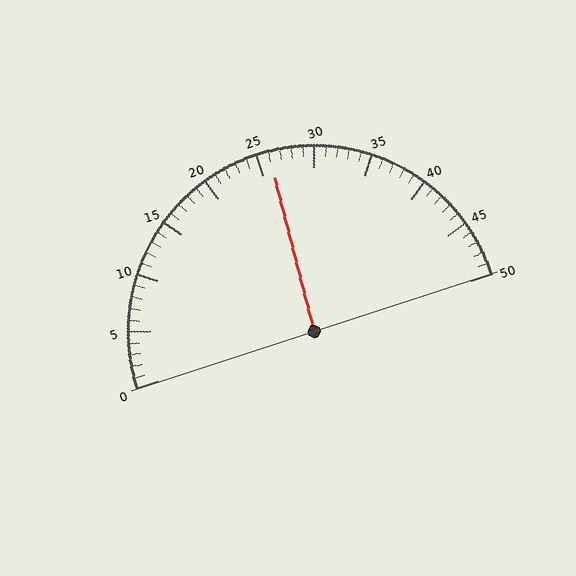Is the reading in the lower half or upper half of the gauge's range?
The reading is in the upper half of the range (0 to 50).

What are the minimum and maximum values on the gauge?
The gauge ranges from 0 to 50.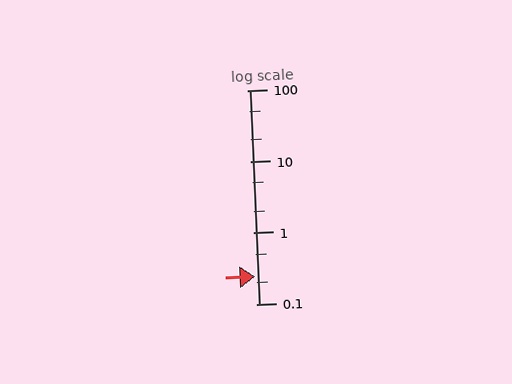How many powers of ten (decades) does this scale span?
The scale spans 3 decades, from 0.1 to 100.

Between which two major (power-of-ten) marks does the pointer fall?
The pointer is between 0.1 and 1.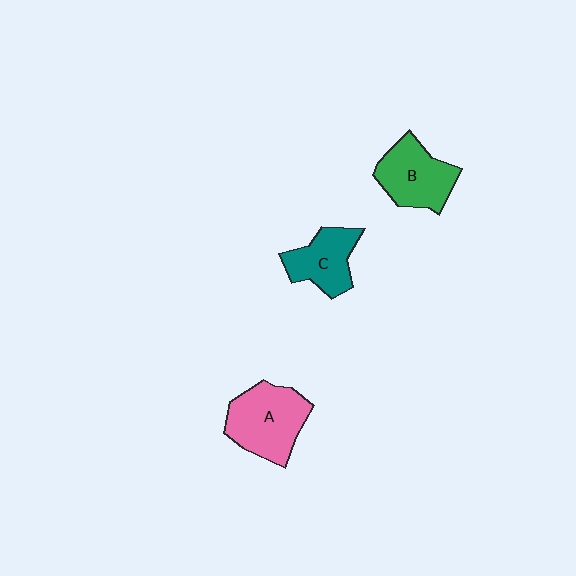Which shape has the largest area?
Shape A (pink).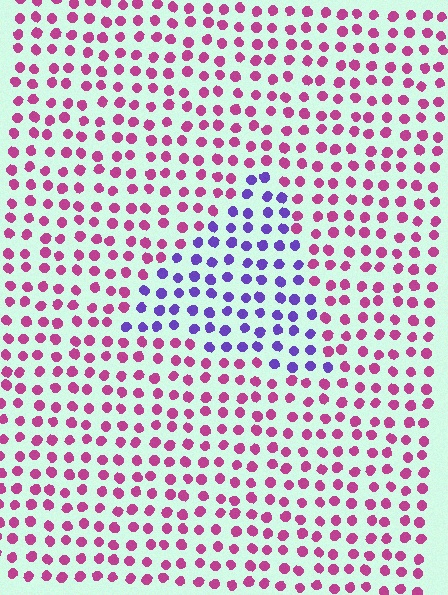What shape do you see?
I see a triangle.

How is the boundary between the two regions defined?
The boundary is defined purely by a slight shift in hue (about 62 degrees). Spacing, size, and orientation are identical on both sides.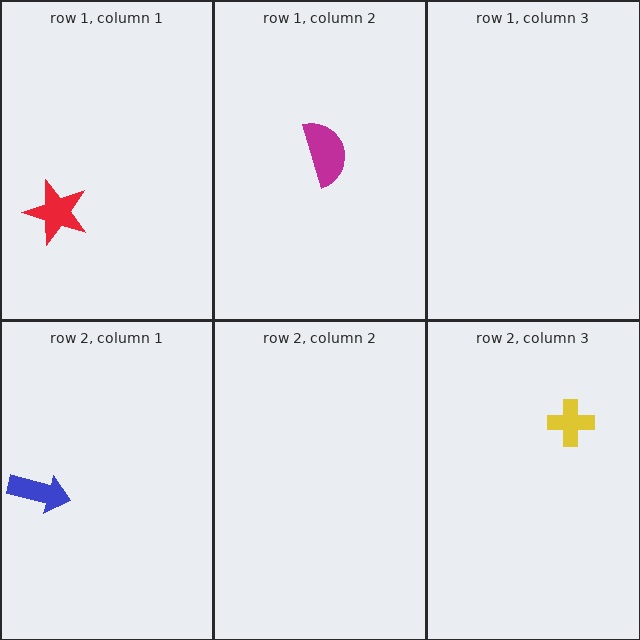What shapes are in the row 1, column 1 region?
The red star.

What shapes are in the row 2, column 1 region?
The blue arrow.